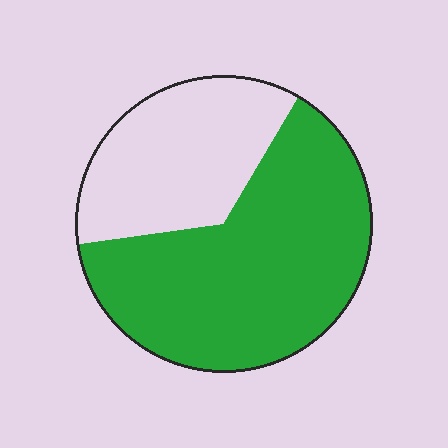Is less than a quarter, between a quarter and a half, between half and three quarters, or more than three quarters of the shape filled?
Between half and three quarters.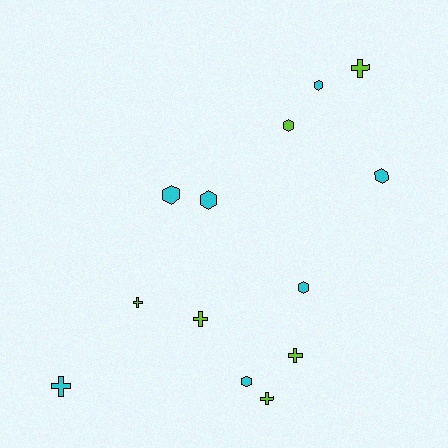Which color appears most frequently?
Cyan, with 7 objects.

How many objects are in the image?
There are 13 objects.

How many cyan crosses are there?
There is 1 cyan cross.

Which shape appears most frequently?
Hexagon, with 7 objects.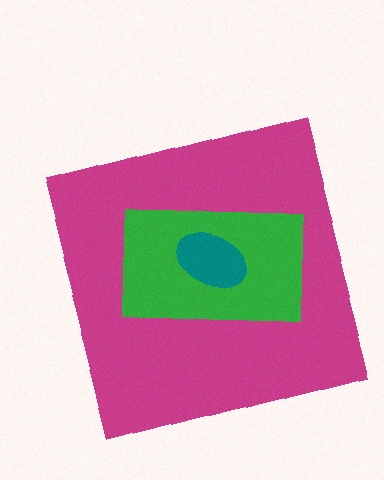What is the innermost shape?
The teal ellipse.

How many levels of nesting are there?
3.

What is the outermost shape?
The magenta square.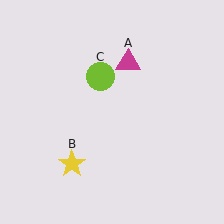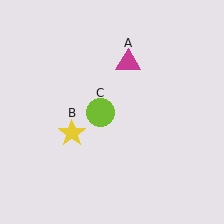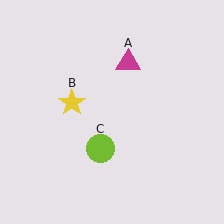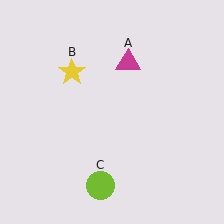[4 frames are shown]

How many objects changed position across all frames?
2 objects changed position: yellow star (object B), lime circle (object C).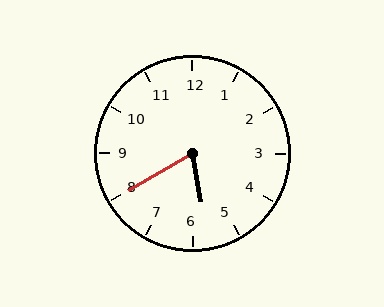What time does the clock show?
5:40.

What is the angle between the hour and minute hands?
Approximately 70 degrees.